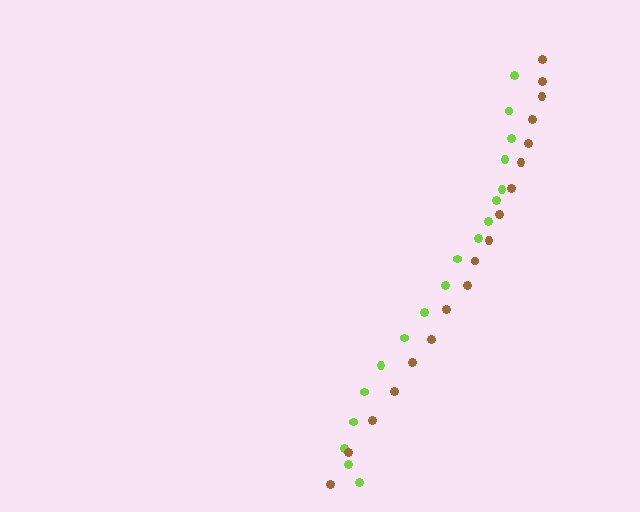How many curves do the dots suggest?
There are 2 distinct paths.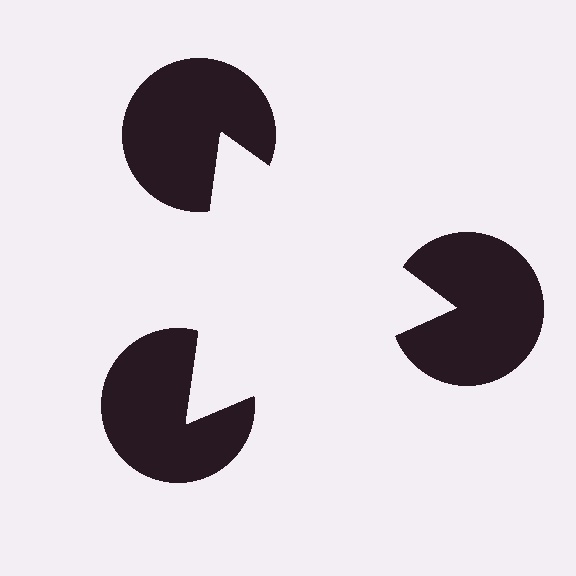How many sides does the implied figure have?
3 sides.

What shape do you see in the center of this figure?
An illusory triangle — its edges are inferred from the aligned wedge cuts in the pac-man discs, not physically drawn.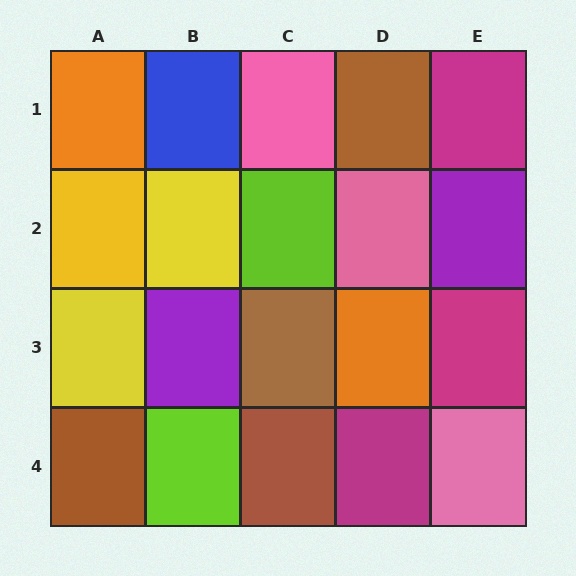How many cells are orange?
2 cells are orange.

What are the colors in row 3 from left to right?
Yellow, purple, brown, orange, magenta.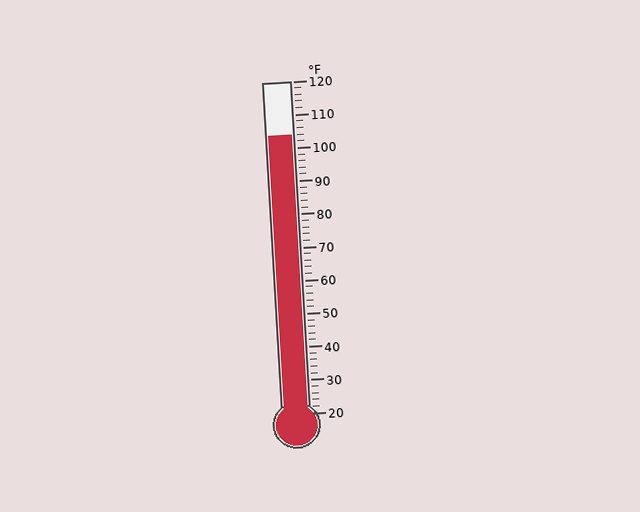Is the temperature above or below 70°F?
The temperature is above 70°F.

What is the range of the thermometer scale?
The thermometer scale ranges from 20°F to 120°F.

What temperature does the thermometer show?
The thermometer shows approximately 104°F.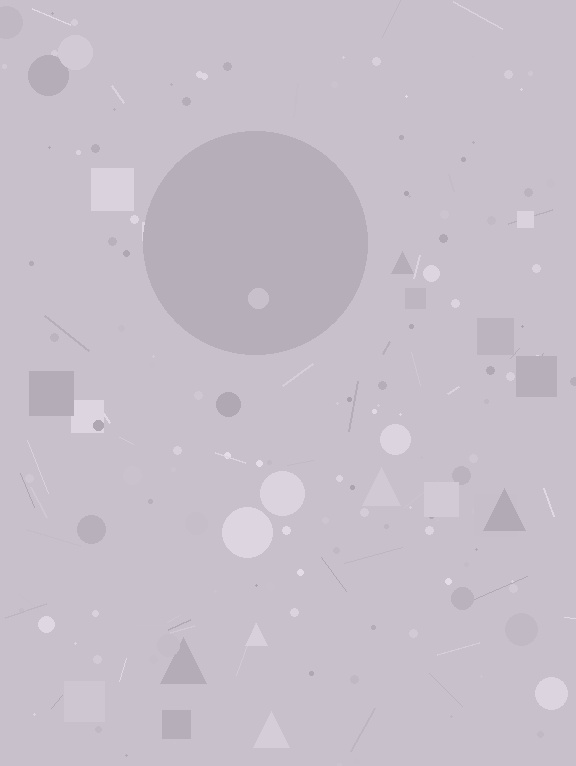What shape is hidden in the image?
A circle is hidden in the image.